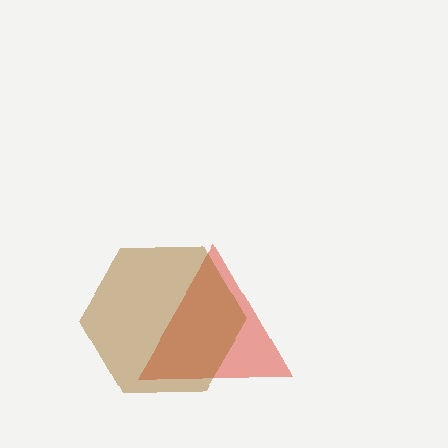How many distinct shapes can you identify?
There are 2 distinct shapes: a red triangle, a brown hexagon.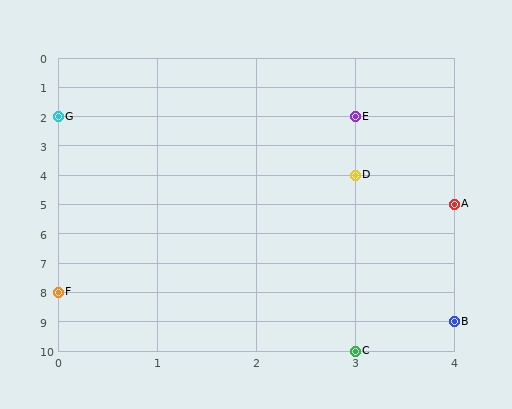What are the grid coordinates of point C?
Point C is at grid coordinates (3, 10).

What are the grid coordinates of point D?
Point D is at grid coordinates (3, 4).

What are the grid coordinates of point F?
Point F is at grid coordinates (0, 8).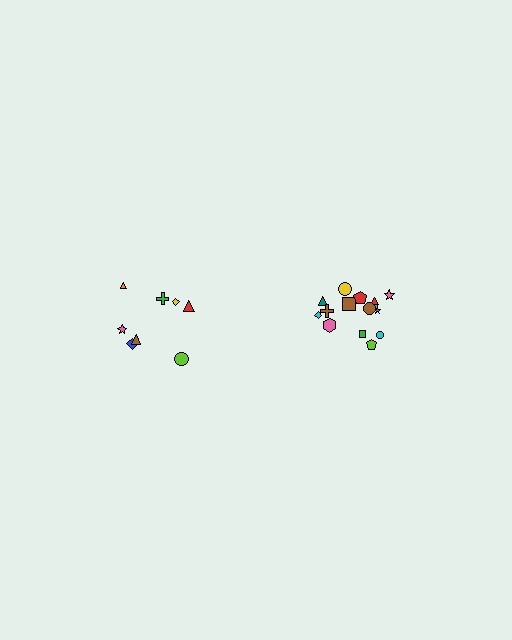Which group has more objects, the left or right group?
The right group.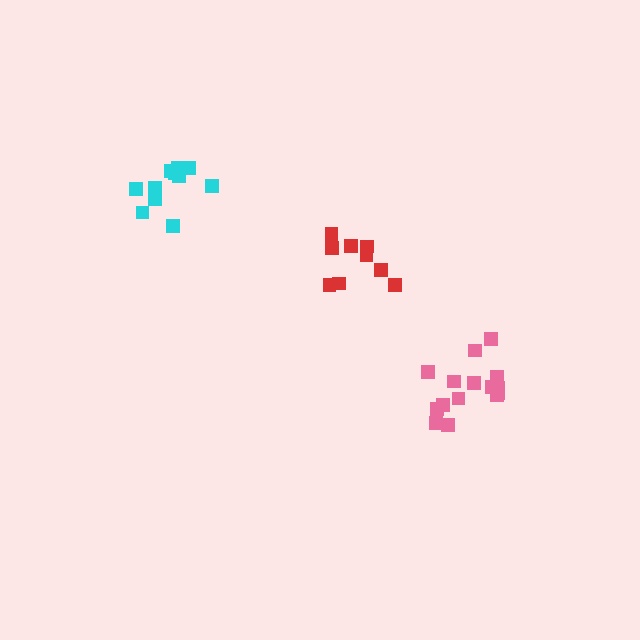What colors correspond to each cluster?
The clusters are colored: cyan, pink, red.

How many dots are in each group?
Group 1: 11 dots, Group 2: 15 dots, Group 3: 9 dots (35 total).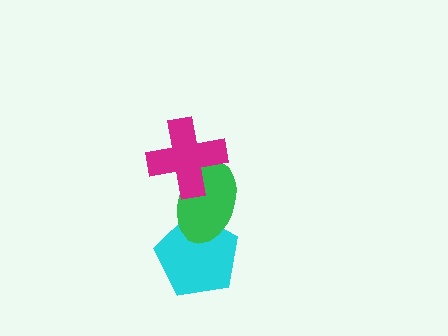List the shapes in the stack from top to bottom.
From top to bottom: the magenta cross, the green ellipse, the cyan pentagon.